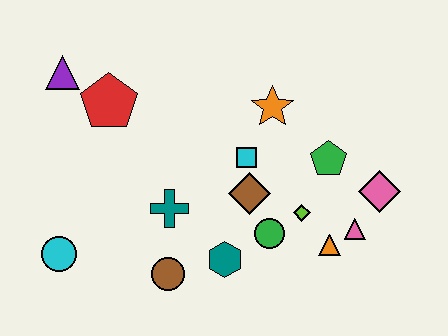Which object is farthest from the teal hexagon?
The purple triangle is farthest from the teal hexagon.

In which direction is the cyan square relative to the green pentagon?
The cyan square is to the left of the green pentagon.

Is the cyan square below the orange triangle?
No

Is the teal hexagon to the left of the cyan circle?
No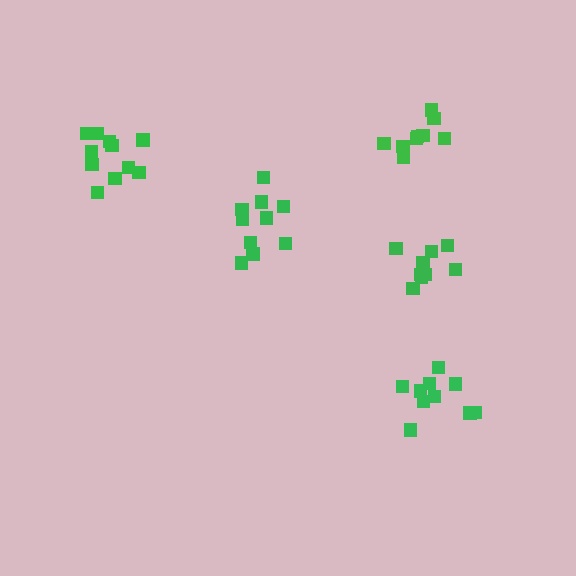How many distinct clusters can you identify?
There are 5 distinct clusters.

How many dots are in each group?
Group 1: 11 dots, Group 2: 10 dots, Group 3: 9 dots, Group 4: 11 dots, Group 5: 9 dots (50 total).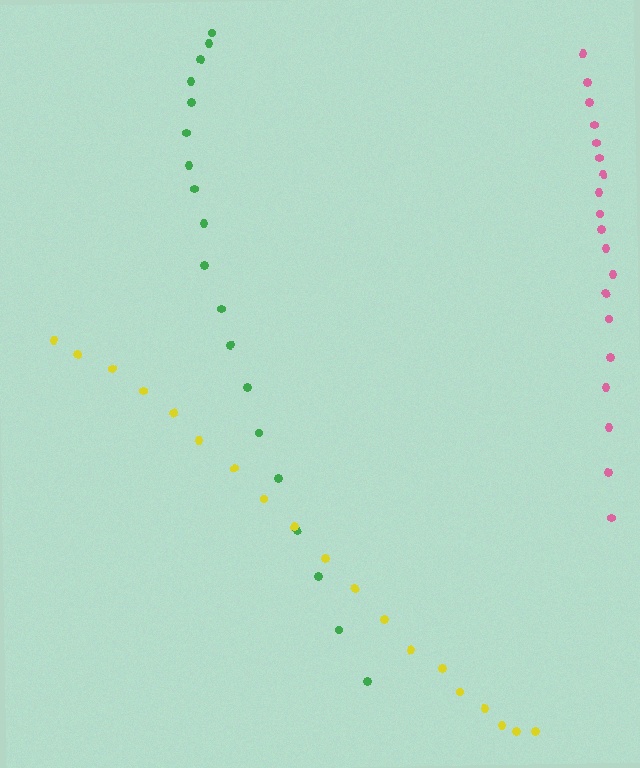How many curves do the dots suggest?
There are 3 distinct paths.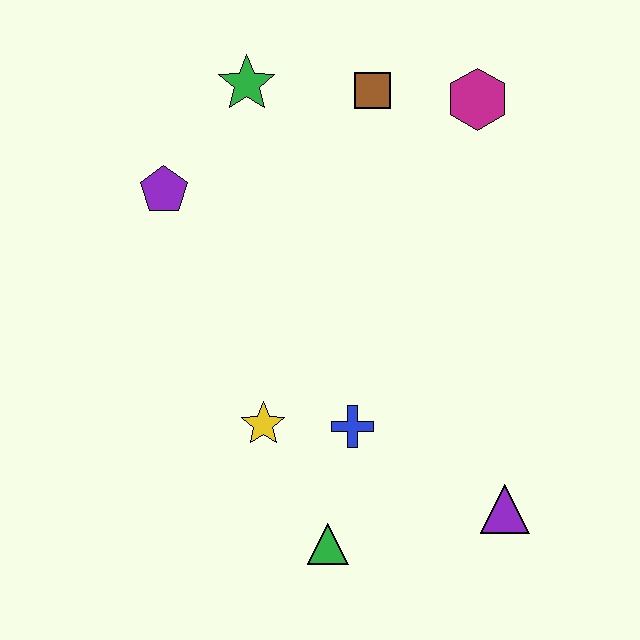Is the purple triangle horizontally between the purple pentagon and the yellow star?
No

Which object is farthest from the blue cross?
The green star is farthest from the blue cross.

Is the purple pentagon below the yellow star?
No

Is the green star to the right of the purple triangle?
No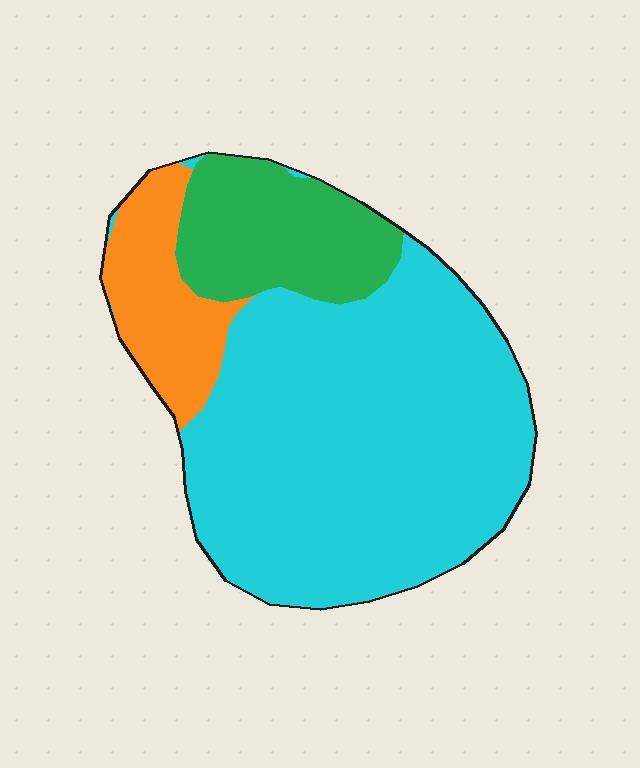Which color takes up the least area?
Orange, at roughly 15%.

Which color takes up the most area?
Cyan, at roughly 70%.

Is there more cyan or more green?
Cyan.